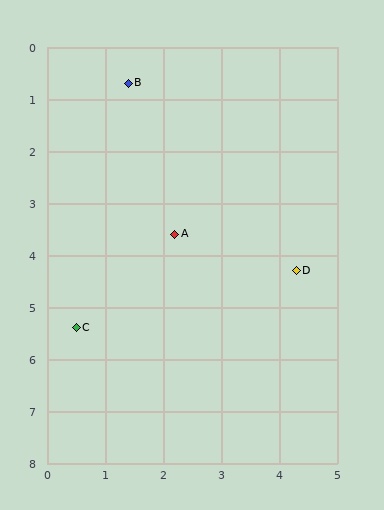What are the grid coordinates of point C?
Point C is at approximately (0.5, 5.4).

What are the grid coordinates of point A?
Point A is at approximately (2.2, 3.6).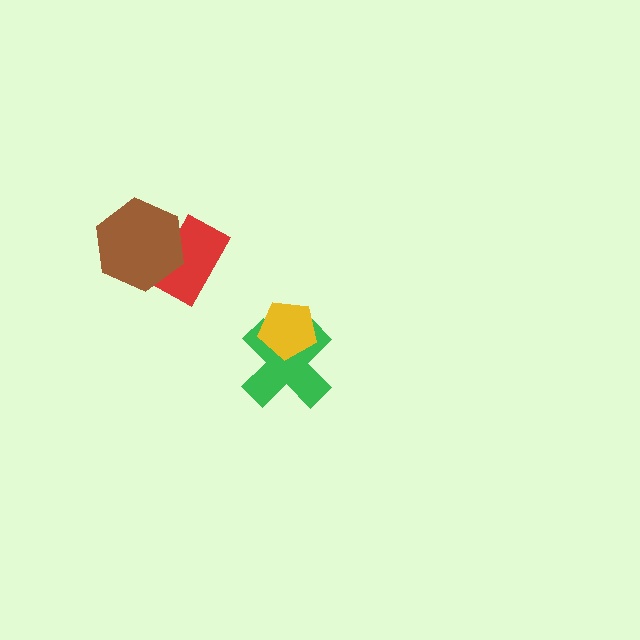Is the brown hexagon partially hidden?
No, no other shape covers it.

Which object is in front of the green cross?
The yellow pentagon is in front of the green cross.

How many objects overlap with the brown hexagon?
1 object overlaps with the brown hexagon.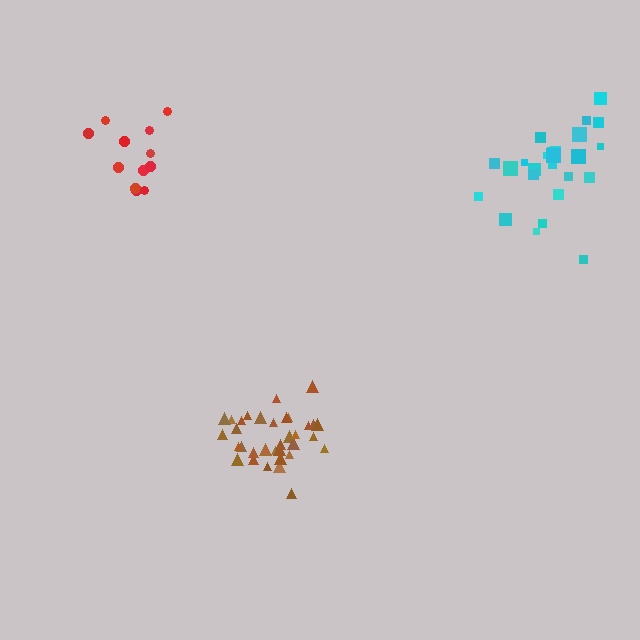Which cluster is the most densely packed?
Brown.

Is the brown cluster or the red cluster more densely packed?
Brown.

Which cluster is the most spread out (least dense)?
Cyan.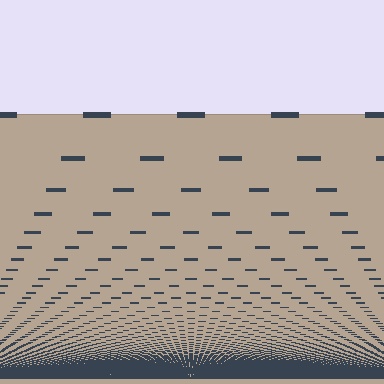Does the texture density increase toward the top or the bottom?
Density increases toward the bottom.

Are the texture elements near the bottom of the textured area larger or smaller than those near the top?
Smaller. The gradient is inverted — elements near the bottom are smaller and denser.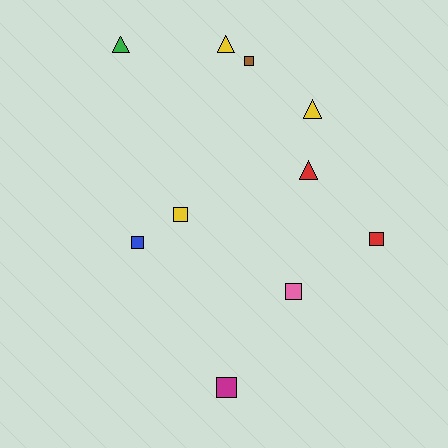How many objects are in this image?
There are 10 objects.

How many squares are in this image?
There are 6 squares.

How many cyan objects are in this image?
There are no cyan objects.